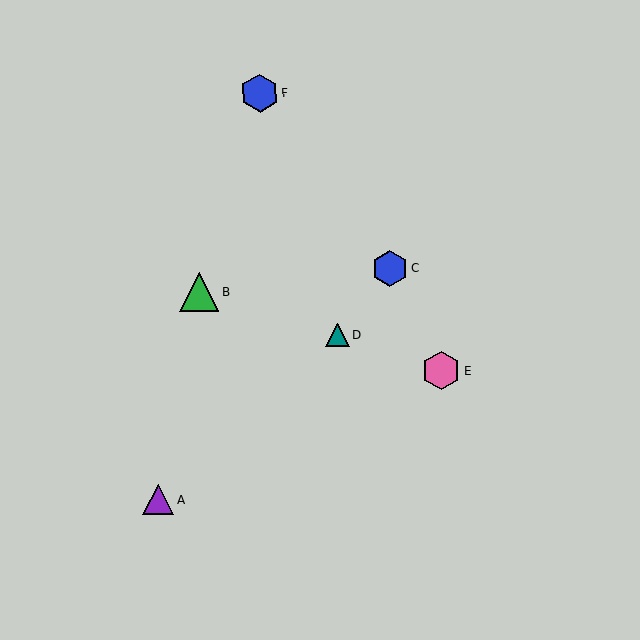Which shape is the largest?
The pink hexagon (labeled E) is the largest.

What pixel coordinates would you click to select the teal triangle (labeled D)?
Click at (337, 335) to select the teal triangle D.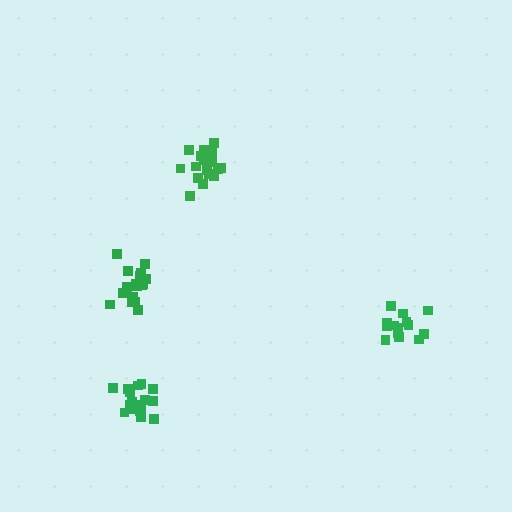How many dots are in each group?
Group 1: 19 dots, Group 2: 18 dots, Group 3: 19 dots, Group 4: 15 dots (71 total).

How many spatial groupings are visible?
There are 4 spatial groupings.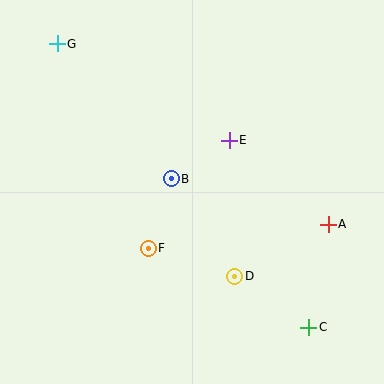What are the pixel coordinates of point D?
Point D is at (235, 276).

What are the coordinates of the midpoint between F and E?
The midpoint between F and E is at (189, 194).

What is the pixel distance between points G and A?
The distance between G and A is 326 pixels.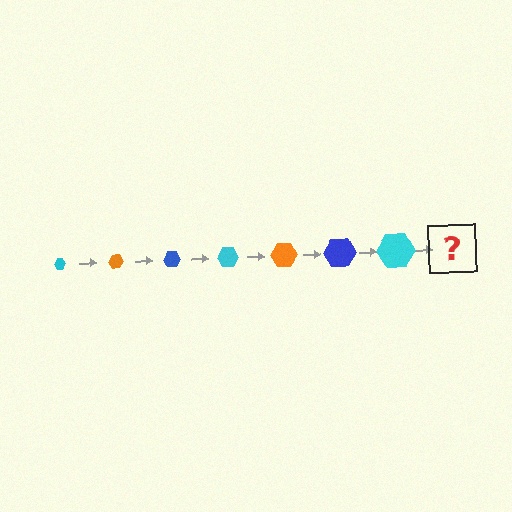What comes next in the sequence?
The next element should be an orange hexagon, larger than the previous one.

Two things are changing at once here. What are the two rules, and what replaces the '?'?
The two rules are that the hexagon grows larger each step and the color cycles through cyan, orange, and blue. The '?' should be an orange hexagon, larger than the previous one.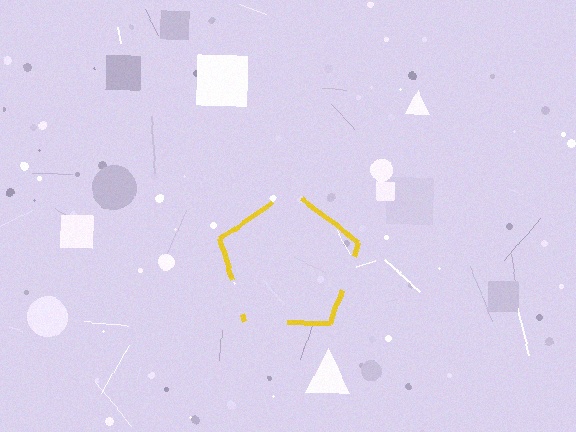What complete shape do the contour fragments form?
The contour fragments form a pentagon.